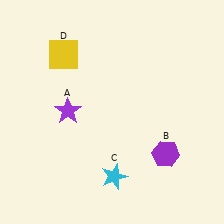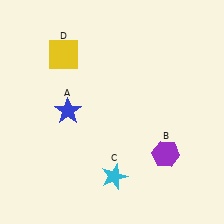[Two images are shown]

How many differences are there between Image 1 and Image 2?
There is 1 difference between the two images.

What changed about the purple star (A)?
In Image 1, A is purple. In Image 2, it changed to blue.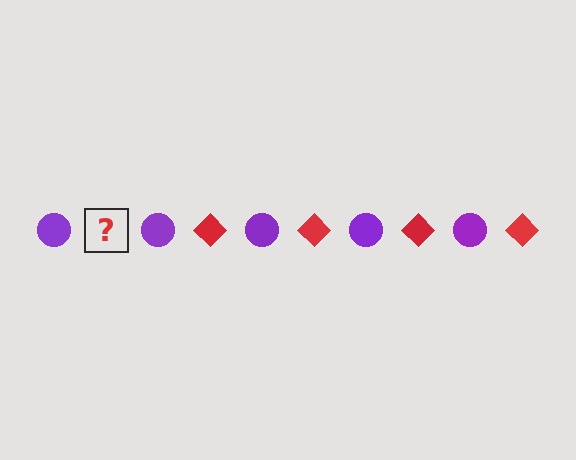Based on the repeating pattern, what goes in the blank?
The blank should be a red diamond.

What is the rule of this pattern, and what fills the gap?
The rule is that the pattern alternates between purple circle and red diamond. The gap should be filled with a red diamond.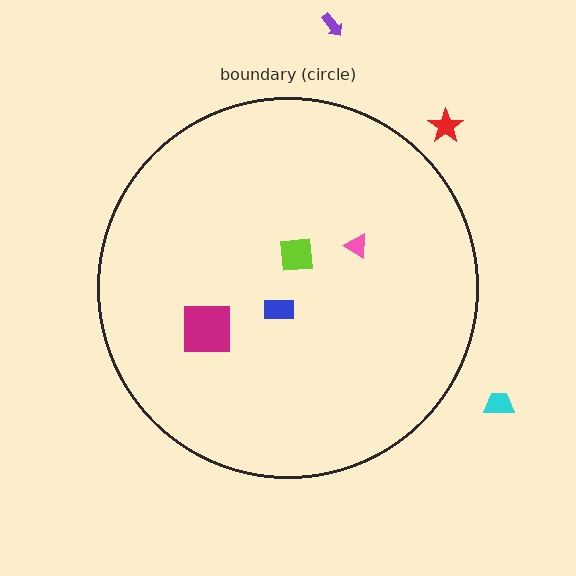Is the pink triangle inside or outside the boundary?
Inside.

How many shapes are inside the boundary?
4 inside, 3 outside.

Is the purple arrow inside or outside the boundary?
Outside.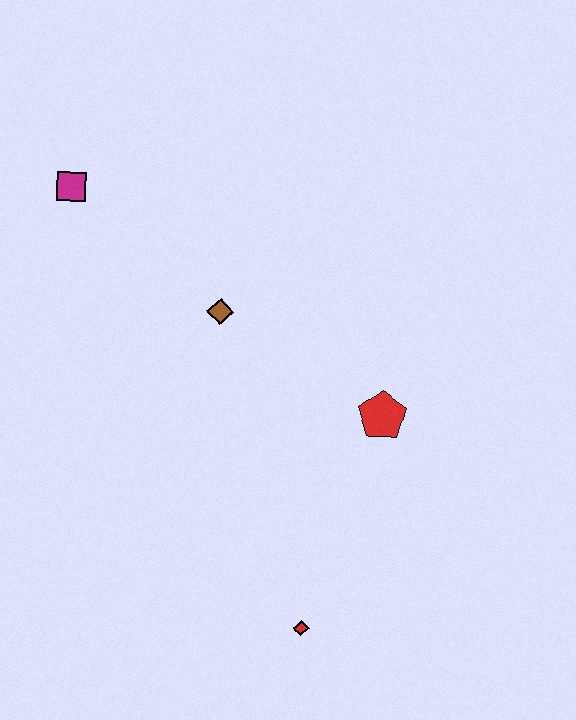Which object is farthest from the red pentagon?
The magenta square is farthest from the red pentagon.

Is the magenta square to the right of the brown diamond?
No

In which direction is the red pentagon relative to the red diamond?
The red pentagon is above the red diamond.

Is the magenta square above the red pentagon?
Yes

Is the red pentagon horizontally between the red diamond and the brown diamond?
No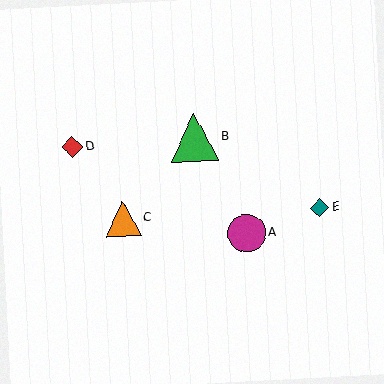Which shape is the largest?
The green triangle (labeled B) is the largest.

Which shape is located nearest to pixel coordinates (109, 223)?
The orange triangle (labeled C) at (123, 219) is nearest to that location.